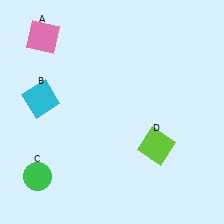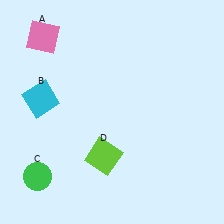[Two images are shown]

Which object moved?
The lime square (D) moved left.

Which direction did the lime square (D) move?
The lime square (D) moved left.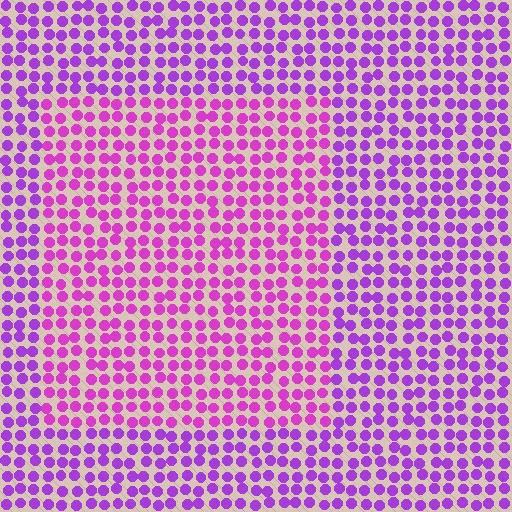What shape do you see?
I see a rectangle.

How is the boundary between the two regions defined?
The boundary is defined purely by a slight shift in hue (about 25 degrees). Spacing, size, and orientation are identical on both sides.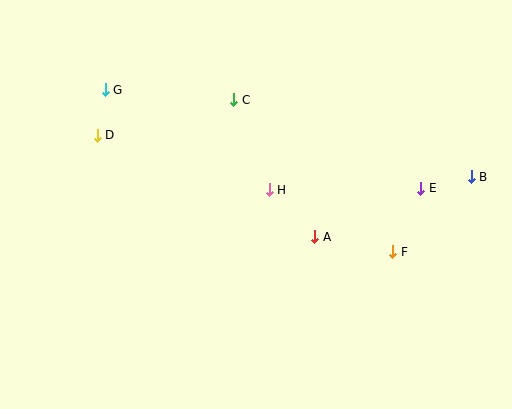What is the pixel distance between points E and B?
The distance between E and B is 52 pixels.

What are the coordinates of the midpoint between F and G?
The midpoint between F and G is at (249, 171).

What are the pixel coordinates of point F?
Point F is at (393, 252).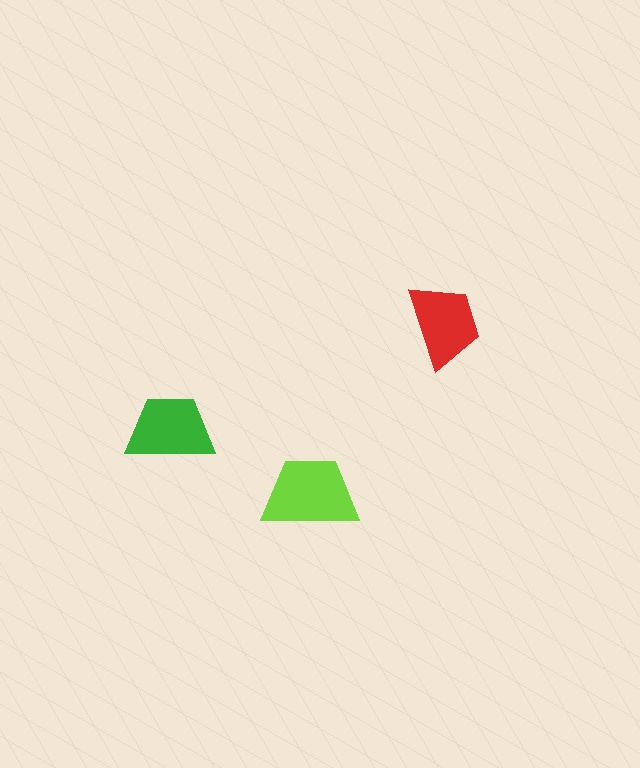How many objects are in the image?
There are 3 objects in the image.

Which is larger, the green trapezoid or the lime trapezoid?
The lime one.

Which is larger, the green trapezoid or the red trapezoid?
The green one.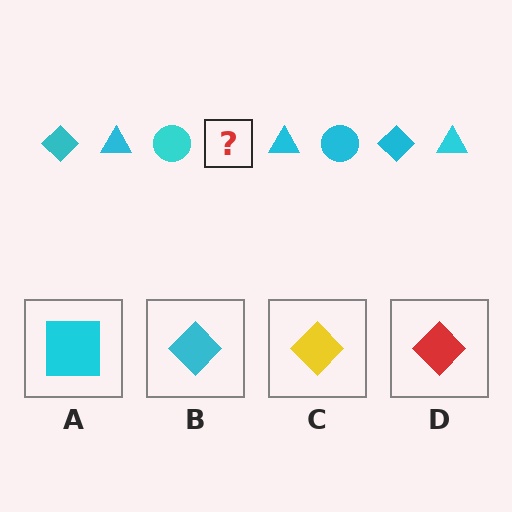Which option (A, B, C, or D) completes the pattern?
B.